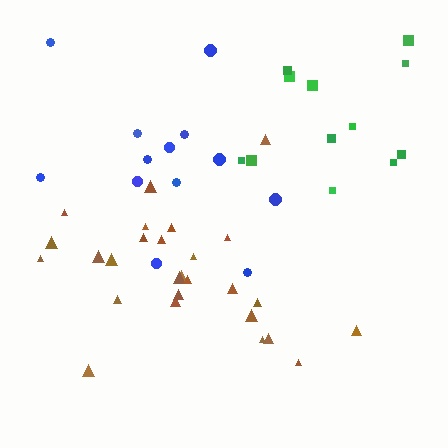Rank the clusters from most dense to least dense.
brown, blue, green.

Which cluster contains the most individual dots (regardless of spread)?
Brown (27).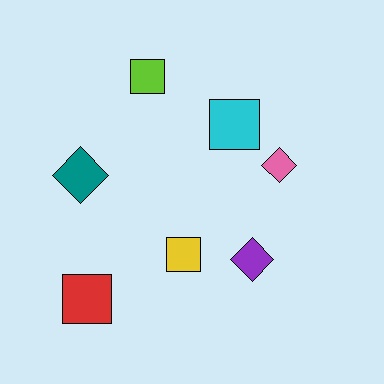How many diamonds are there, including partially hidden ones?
There are 3 diamonds.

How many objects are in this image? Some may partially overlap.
There are 7 objects.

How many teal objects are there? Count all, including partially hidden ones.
There is 1 teal object.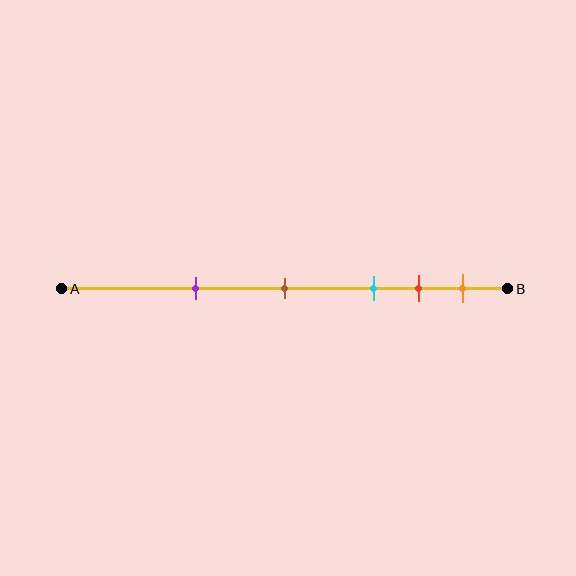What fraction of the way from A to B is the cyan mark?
The cyan mark is approximately 70% (0.7) of the way from A to B.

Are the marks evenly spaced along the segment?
No, the marks are not evenly spaced.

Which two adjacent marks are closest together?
The red and orange marks are the closest adjacent pair.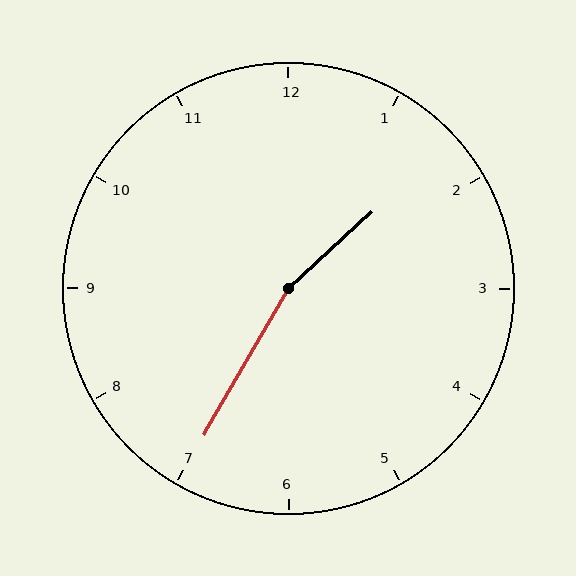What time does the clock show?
1:35.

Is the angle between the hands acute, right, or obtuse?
It is obtuse.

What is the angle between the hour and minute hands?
Approximately 162 degrees.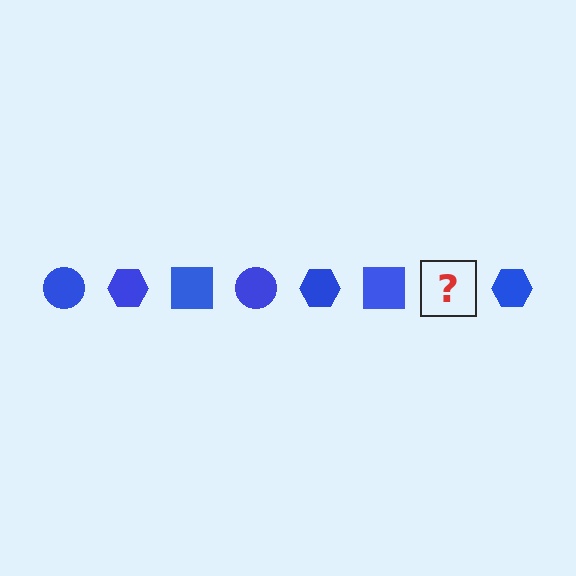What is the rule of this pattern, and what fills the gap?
The rule is that the pattern cycles through circle, hexagon, square shapes in blue. The gap should be filled with a blue circle.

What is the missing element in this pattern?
The missing element is a blue circle.